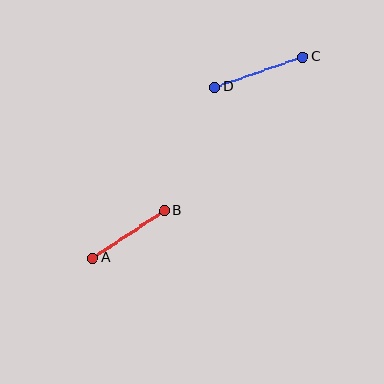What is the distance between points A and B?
The distance is approximately 86 pixels.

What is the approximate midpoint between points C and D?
The midpoint is at approximately (259, 72) pixels.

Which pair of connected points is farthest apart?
Points C and D are farthest apart.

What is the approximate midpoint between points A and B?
The midpoint is at approximately (128, 234) pixels.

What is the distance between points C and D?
The distance is approximately 93 pixels.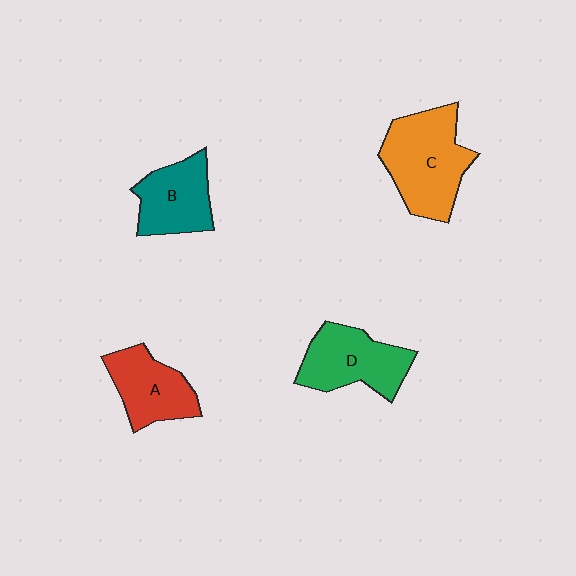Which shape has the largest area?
Shape C (orange).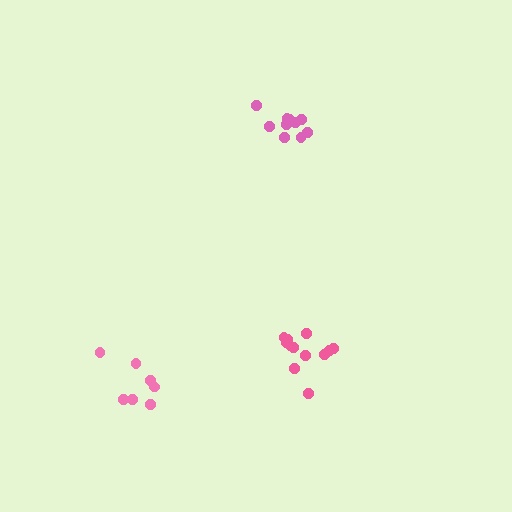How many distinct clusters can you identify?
There are 3 distinct clusters.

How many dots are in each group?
Group 1: 10 dots, Group 2: 7 dots, Group 3: 12 dots (29 total).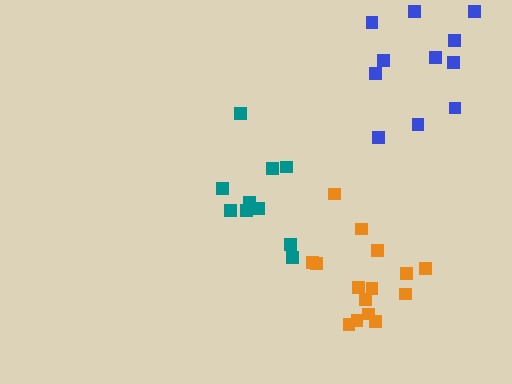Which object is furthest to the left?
The teal cluster is leftmost.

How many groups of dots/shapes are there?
There are 3 groups.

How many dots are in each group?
Group 1: 15 dots, Group 2: 11 dots, Group 3: 11 dots (37 total).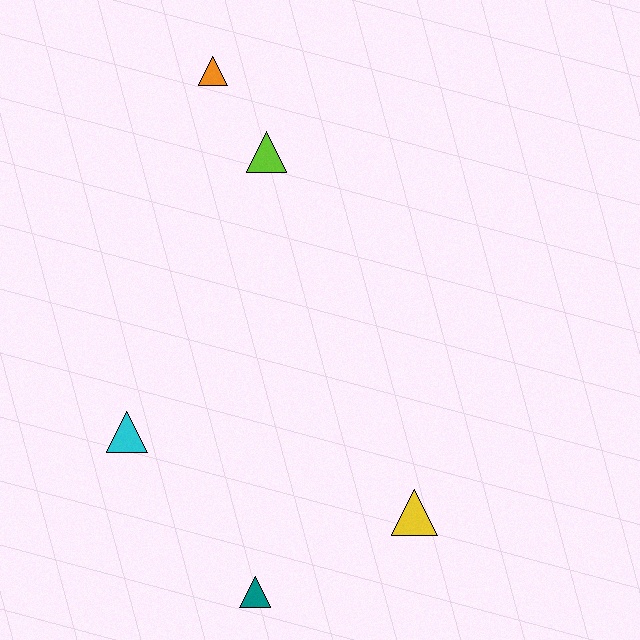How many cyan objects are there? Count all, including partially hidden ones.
There is 1 cyan object.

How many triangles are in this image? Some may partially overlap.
There are 5 triangles.